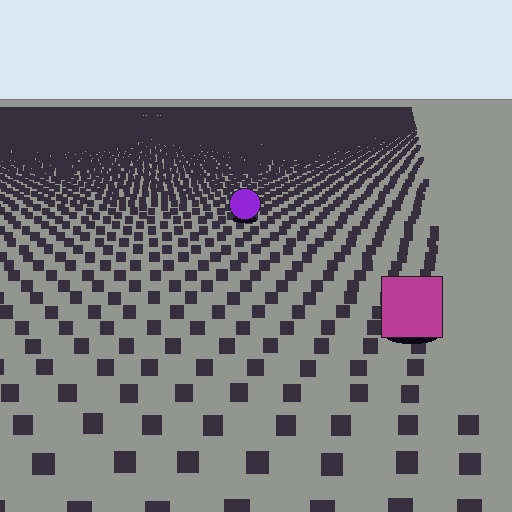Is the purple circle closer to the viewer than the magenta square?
No. The magenta square is closer — you can tell from the texture gradient: the ground texture is coarser near it.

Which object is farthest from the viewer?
The purple circle is farthest from the viewer. It appears smaller and the ground texture around it is denser.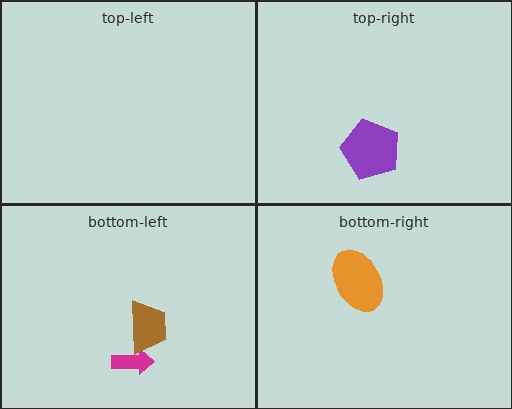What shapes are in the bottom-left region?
The magenta arrow, the brown trapezoid.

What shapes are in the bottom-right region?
The orange ellipse.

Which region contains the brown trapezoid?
The bottom-left region.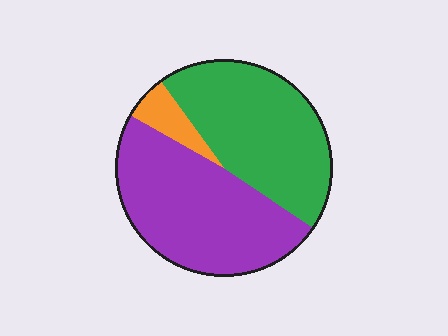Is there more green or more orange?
Green.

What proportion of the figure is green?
Green covers about 45% of the figure.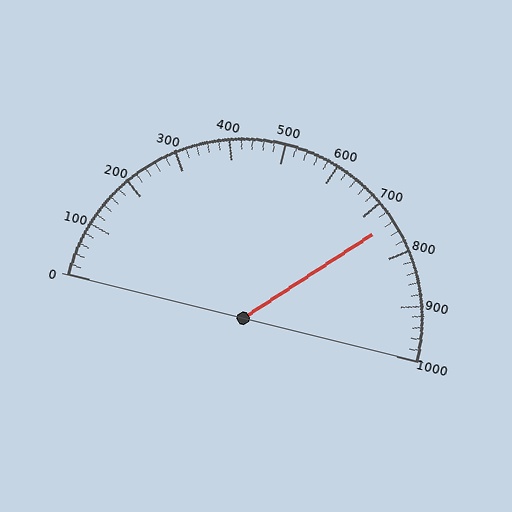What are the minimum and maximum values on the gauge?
The gauge ranges from 0 to 1000.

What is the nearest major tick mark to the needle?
The nearest major tick mark is 700.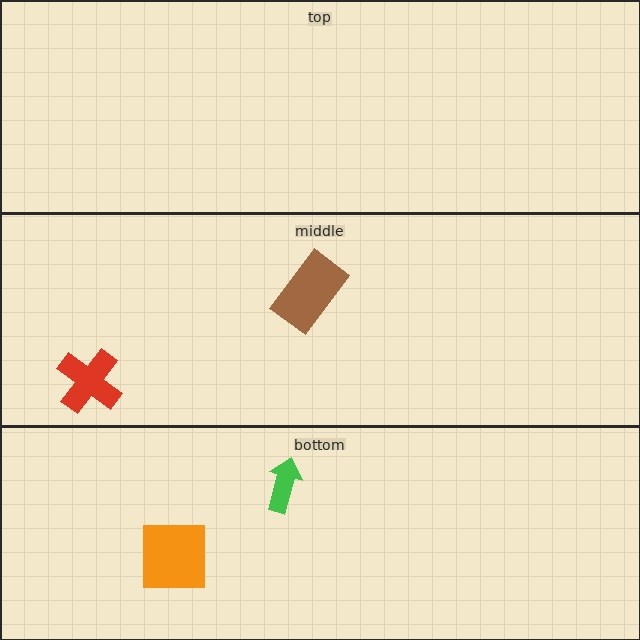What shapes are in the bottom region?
The orange square, the green arrow.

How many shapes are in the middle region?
2.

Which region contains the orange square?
The bottom region.